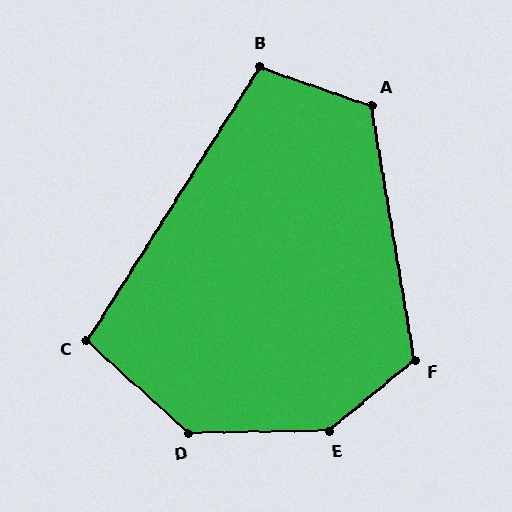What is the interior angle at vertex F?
Approximately 120 degrees (obtuse).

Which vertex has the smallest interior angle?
C, at approximately 100 degrees.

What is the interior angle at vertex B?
Approximately 103 degrees (obtuse).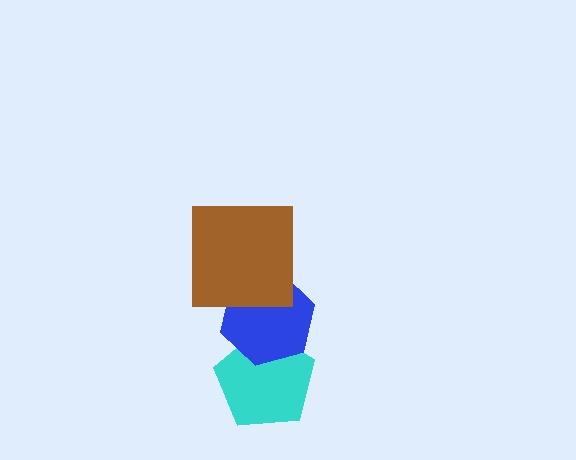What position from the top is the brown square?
The brown square is 1st from the top.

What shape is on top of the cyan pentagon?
The blue hexagon is on top of the cyan pentagon.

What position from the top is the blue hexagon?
The blue hexagon is 2nd from the top.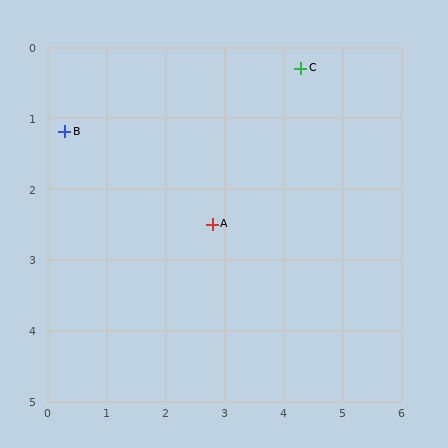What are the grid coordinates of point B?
Point B is at approximately (0.3, 1.2).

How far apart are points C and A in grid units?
Points C and A are about 2.7 grid units apart.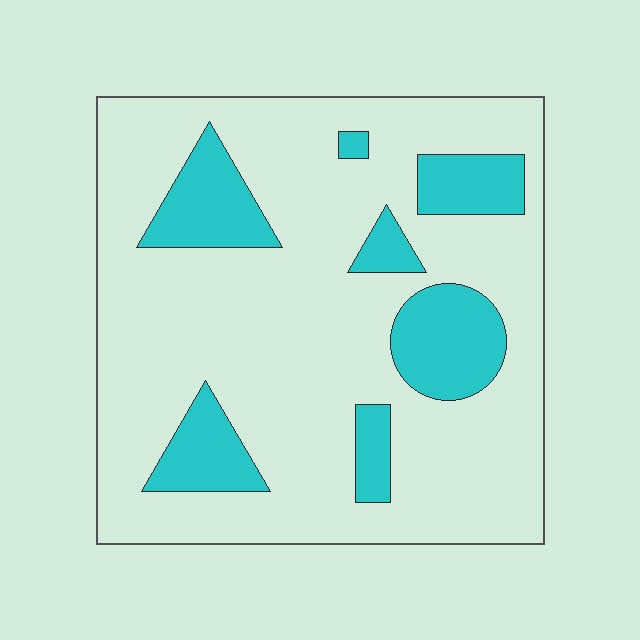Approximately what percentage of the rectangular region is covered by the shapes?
Approximately 20%.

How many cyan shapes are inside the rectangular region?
7.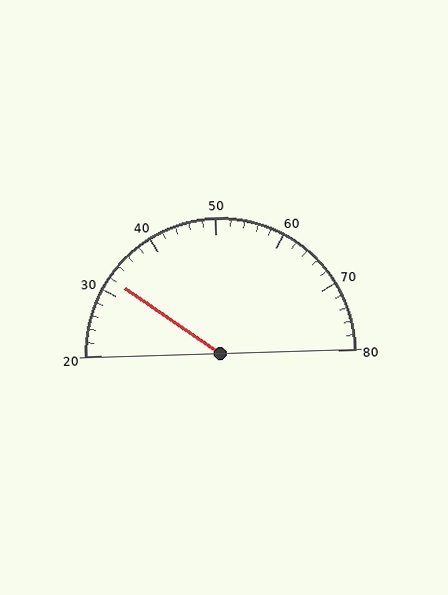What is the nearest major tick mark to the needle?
The nearest major tick mark is 30.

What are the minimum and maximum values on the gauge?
The gauge ranges from 20 to 80.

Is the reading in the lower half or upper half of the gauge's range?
The reading is in the lower half of the range (20 to 80).